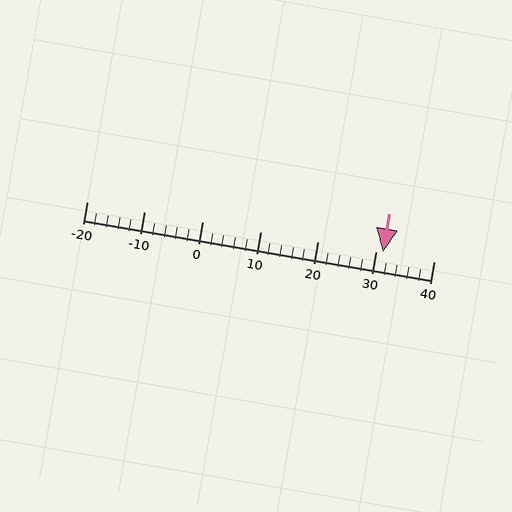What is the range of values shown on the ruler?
The ruler shows values from -20 to 40.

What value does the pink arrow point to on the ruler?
The pink arrow points to approximately 31.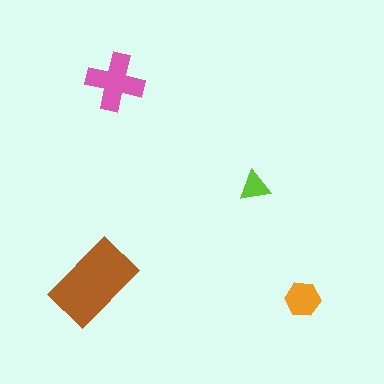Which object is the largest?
The brown rectangle.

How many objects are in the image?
There are 4 objects in the image.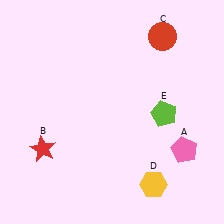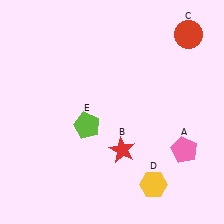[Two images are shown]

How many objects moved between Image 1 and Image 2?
3 objects moved between the two images.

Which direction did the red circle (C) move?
The red circle (C) moved right.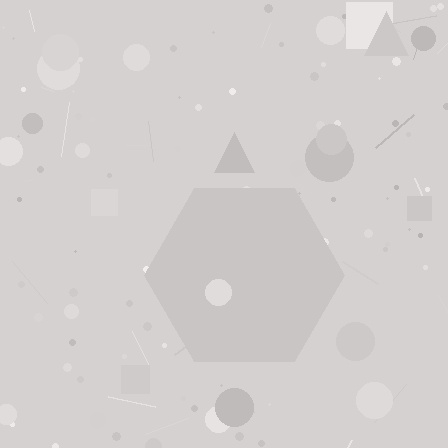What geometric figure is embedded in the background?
A hexagon is embedded in the background.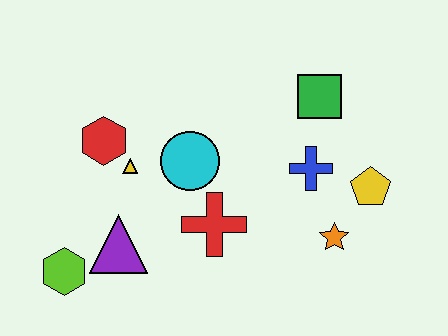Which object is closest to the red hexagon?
The yellow triangle is closest to the red hexagon.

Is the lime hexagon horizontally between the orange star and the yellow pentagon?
No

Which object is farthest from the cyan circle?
The yellow pentagon is farthest from the cyan circle.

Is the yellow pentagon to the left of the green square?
No